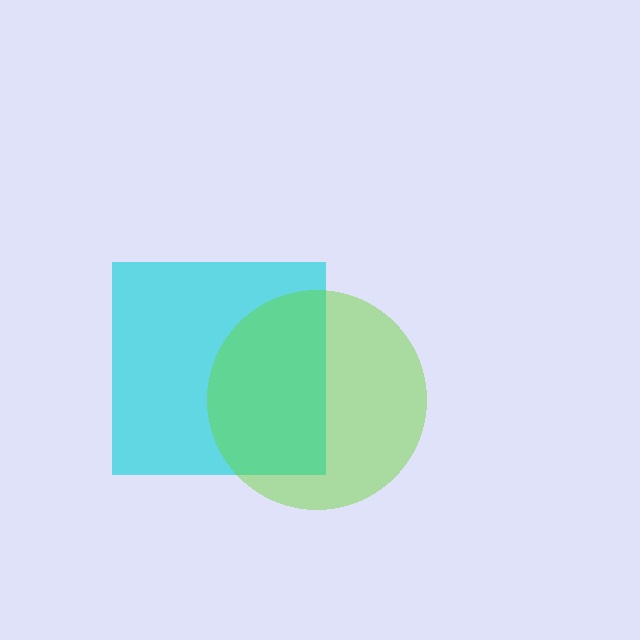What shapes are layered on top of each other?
The layered shapes are: a cyan square, a lime circle.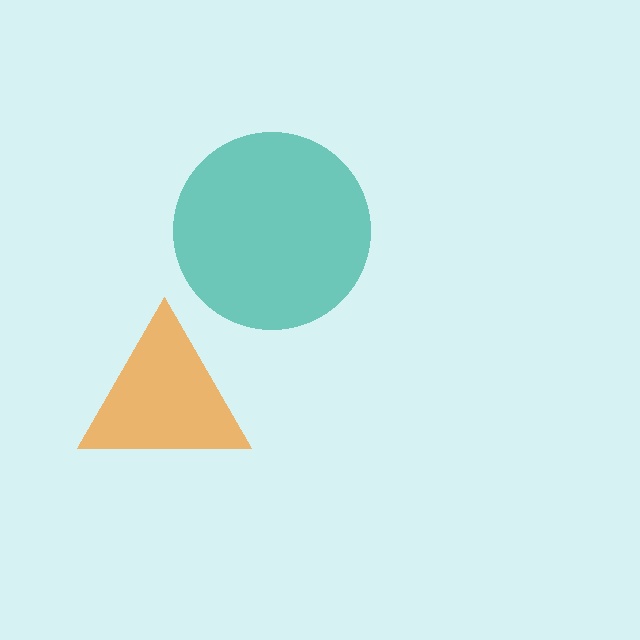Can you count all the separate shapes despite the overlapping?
Yes, there are 2 separate shapes.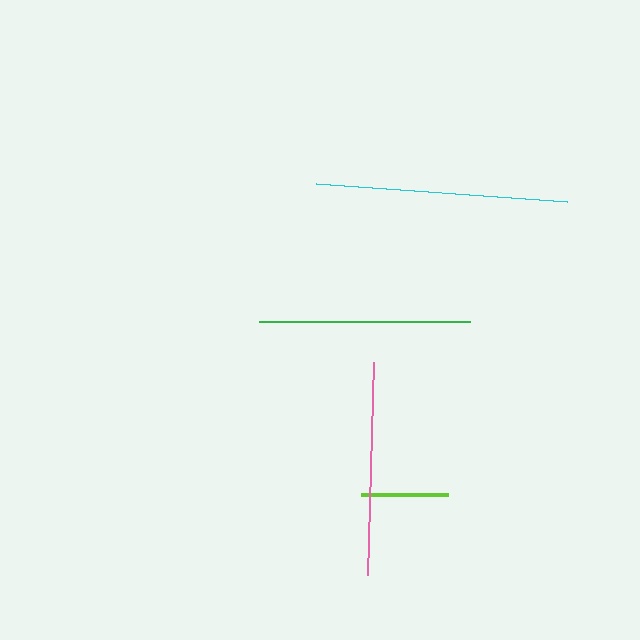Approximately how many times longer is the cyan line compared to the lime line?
The cyan line is approximately 2.9 times the length of the lime line.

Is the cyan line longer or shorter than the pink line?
The cyan line is longer than the pink line.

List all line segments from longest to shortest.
From longest to shortest: cyan, pink, green, lime.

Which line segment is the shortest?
The lime line is the shortest at approximately 87 pixels.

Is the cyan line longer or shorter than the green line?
The cyan line is longer than the green line.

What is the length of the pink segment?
The pink segment is approximately 213 pixels long.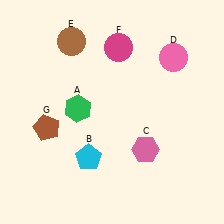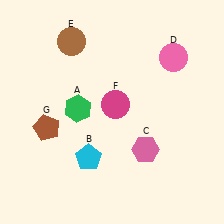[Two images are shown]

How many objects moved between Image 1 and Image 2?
1 object moved between the two images.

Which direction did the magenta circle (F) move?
The magenta circle (F) moved down.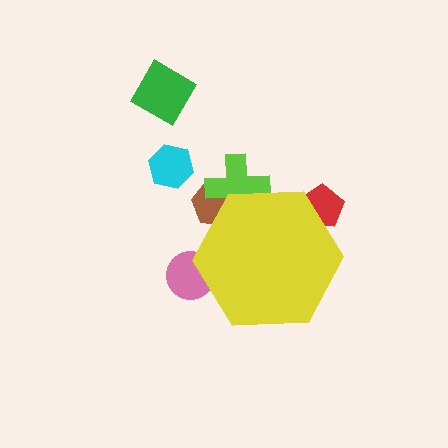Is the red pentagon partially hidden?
Yes, the red pentagon is partially hidden behind the yellow hexagon.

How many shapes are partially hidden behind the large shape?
4 shapes are partially hidden.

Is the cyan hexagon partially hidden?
No, the cyan hexagon is fully visible.